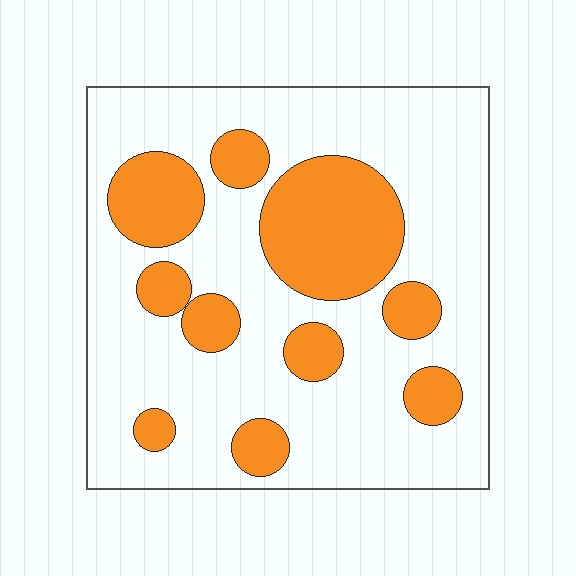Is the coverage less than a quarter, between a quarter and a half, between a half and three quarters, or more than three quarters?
Between a quarter and a half.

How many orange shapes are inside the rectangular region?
10.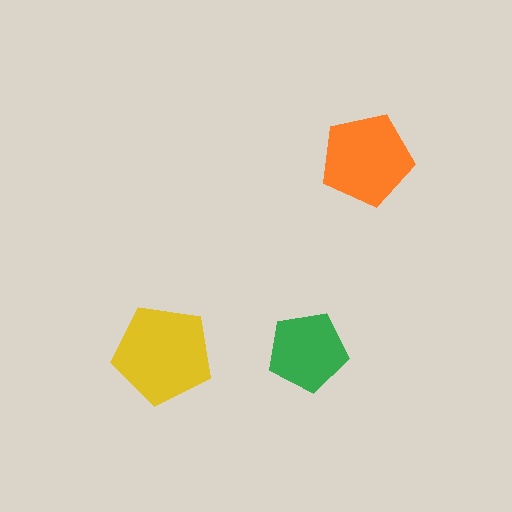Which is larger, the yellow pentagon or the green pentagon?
The yellow one.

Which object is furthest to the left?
The yellow pentagon is leftmost.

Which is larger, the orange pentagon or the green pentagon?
The orange one.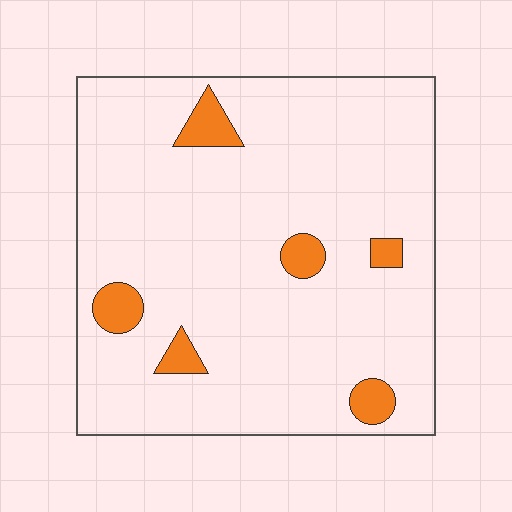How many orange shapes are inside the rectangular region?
6.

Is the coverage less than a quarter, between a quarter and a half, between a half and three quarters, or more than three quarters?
Less than a quarter.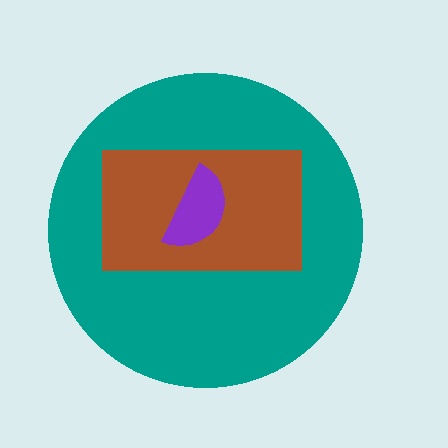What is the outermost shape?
The teal circle.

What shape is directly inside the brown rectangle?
The purple semicircle.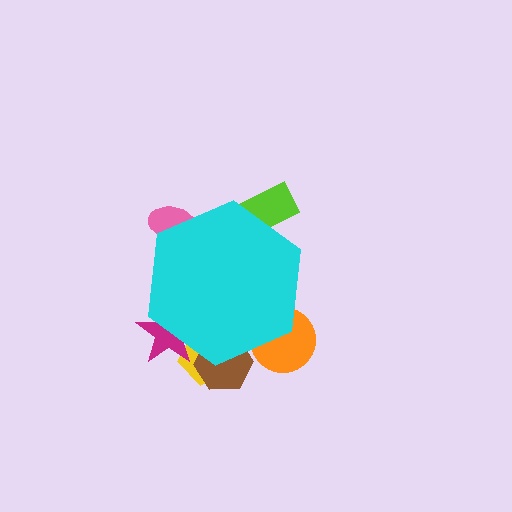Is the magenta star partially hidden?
Yes, the magenta star is partially hidden behind the cyan hexagon.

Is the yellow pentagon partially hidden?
Yes, the yellow pentagon is partially hidden behind the cyan hexagon.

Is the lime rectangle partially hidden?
Yes, the lime rectangle is partially hidden behind the cyan hexagon.